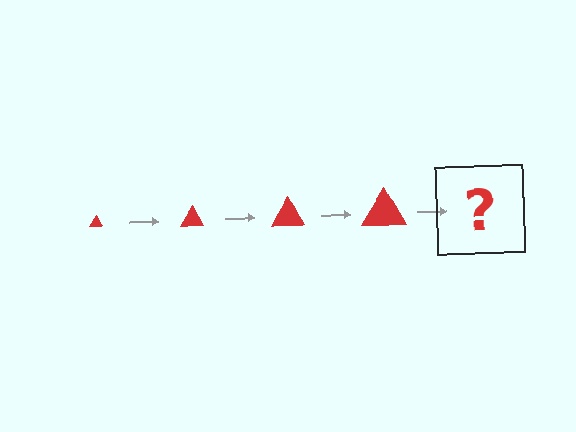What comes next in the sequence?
The next element should be a red triangle, larger than the previous one.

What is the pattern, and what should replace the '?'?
The pattern is that the triangle gets progressively larger each step. The '?' should be a red triangle, larger than the previous one.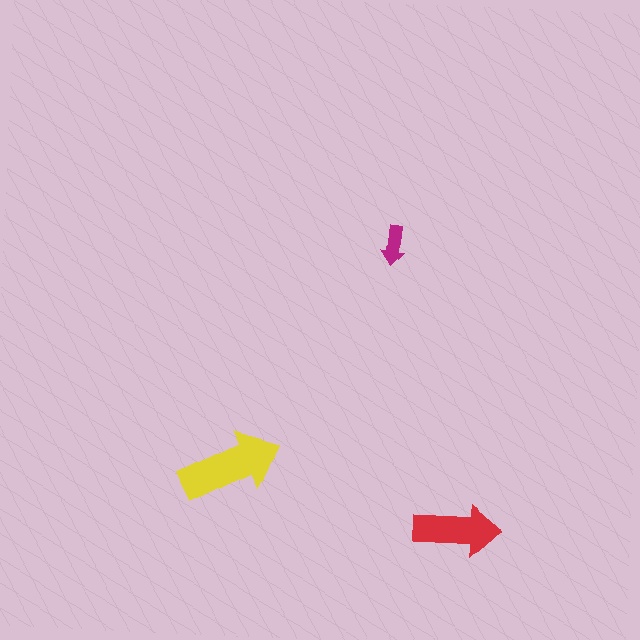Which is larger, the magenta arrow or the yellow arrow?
The yellow one.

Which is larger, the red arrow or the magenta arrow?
The red one.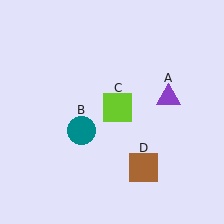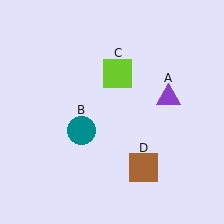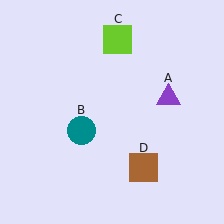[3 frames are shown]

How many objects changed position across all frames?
1 object changed position: lime square (object C).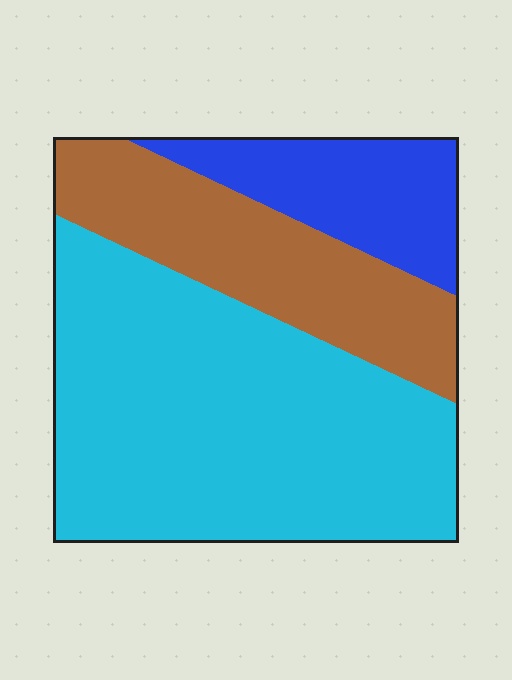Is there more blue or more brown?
Brown.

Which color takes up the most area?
Cyan, at roughly 60%.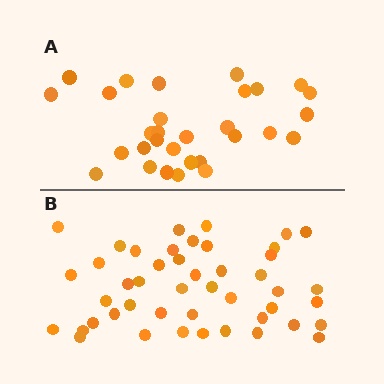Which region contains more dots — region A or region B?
Region B (the bottom region) has more dots.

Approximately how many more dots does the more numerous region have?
Region B has approximately 15 more dots than region A.